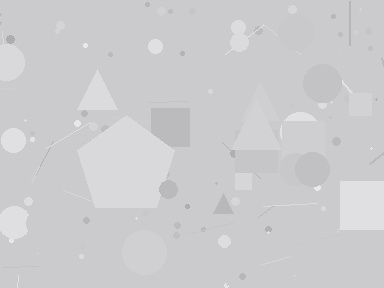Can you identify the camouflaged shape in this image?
The camouflaged shape is a pentagon.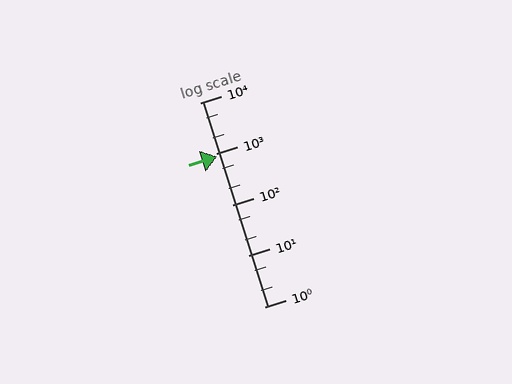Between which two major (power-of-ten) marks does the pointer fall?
The pointer is between 100 and 1000.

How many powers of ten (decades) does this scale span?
The scale spans 4 decades, from 1 to 10000.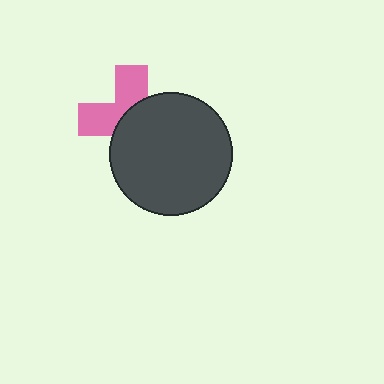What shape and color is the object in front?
The object in front is a dark gray circle.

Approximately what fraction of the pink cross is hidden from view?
Roughly 56% of the pink cross is hidden behind the dark gray circle.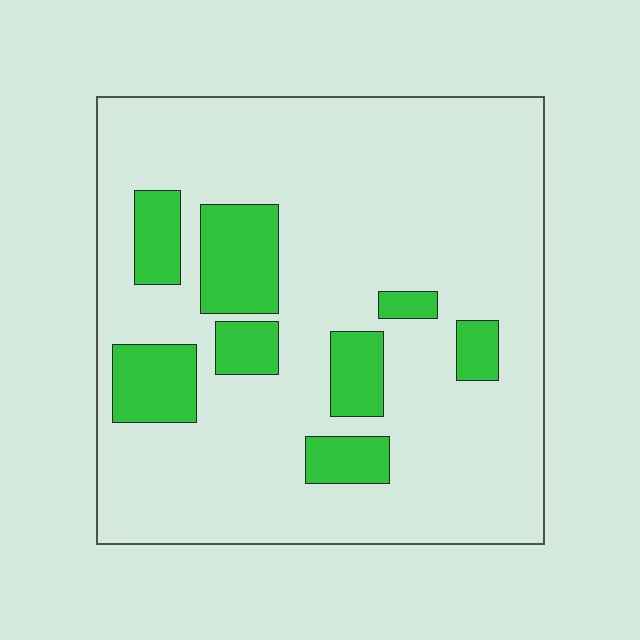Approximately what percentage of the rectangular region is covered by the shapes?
Approximately 20%.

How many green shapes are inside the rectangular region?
8.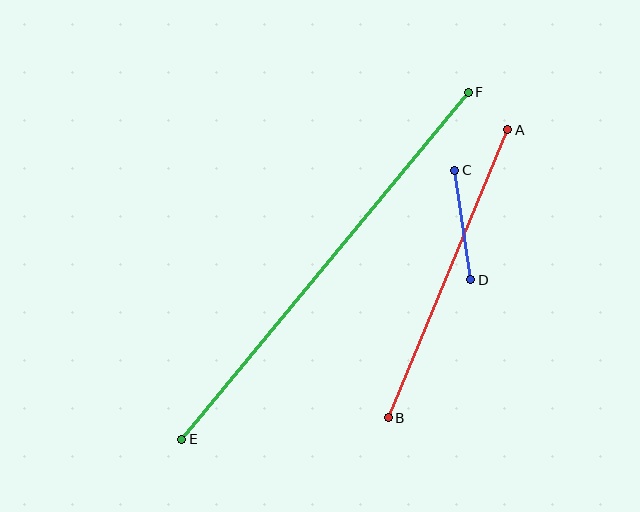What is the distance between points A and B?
The distance is approximately 312 pixels.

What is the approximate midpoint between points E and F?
The midpoint is at approximately (325, 266) pixels.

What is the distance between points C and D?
The distance is approximately 111 pixels.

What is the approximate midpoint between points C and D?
The midpoint is at approximately (463, 225) pixels.